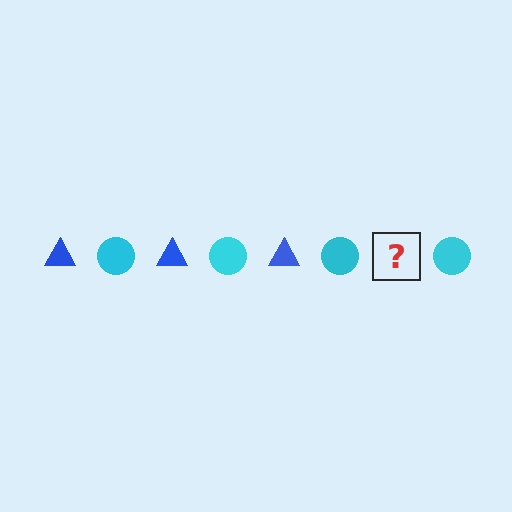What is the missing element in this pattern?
The missing element is a blue triangle.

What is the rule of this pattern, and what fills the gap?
The rule is that the pattern alternates between blue triangle and cyan circle. The gap should be filled with a blue triangle.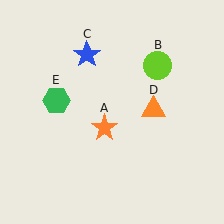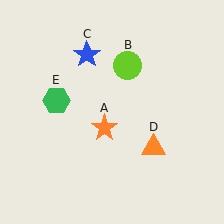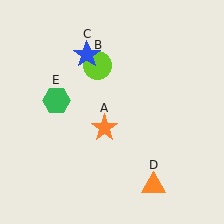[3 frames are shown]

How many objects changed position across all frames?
2 objects changed position: lime circle (object B), orange triangle (object D).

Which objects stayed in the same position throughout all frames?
Orange star (object A) and blue star (object C) and green hexagon (object E) remained stationary.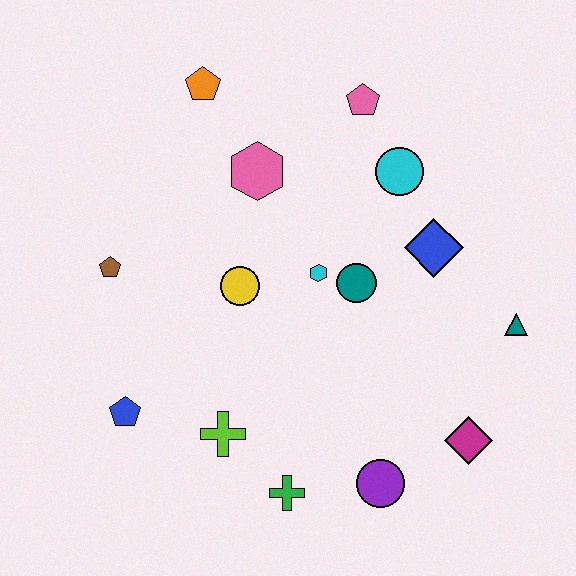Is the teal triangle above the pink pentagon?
No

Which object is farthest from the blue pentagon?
The teal triangle is farthest from the blue pentagon.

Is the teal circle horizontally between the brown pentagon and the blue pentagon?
No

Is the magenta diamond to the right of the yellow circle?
Yes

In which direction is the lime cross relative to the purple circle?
The lime cross is to the left of the purple circle.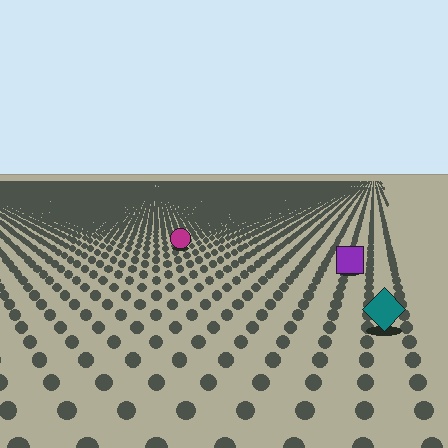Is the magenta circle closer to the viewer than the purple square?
No. The purple square is closer — you can tell from the texture gradient: the ground texture is coarser near it.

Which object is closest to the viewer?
The teal diamond is closest. The texture marks near it are larger and more spread out.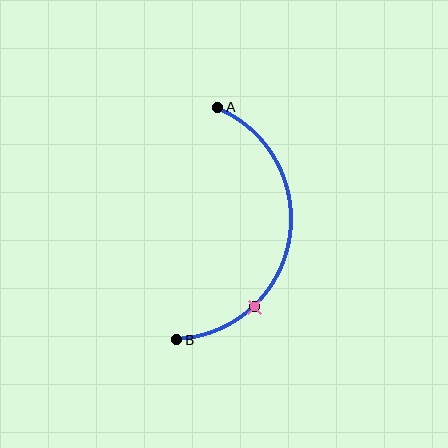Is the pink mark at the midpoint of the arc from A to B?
No. The pink mark lies on the arc but is closer to endpoint B. The arc midpoint would be at the point on the curve equidistant along the arc from both A and B.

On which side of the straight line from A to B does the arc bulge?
The arc bulges to the right of the straight line connecting A and B.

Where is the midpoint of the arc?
The arc midpoint is the point on the curve farthest from the straight line joining A and B. It sits to the right of that line.